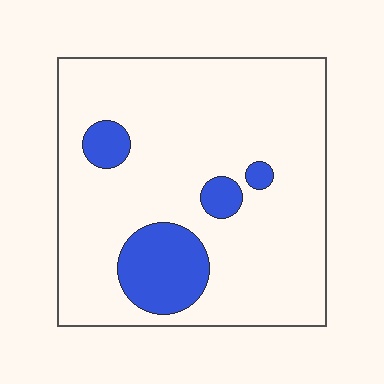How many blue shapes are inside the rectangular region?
4.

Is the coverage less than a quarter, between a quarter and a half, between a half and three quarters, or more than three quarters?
Less than a quarter.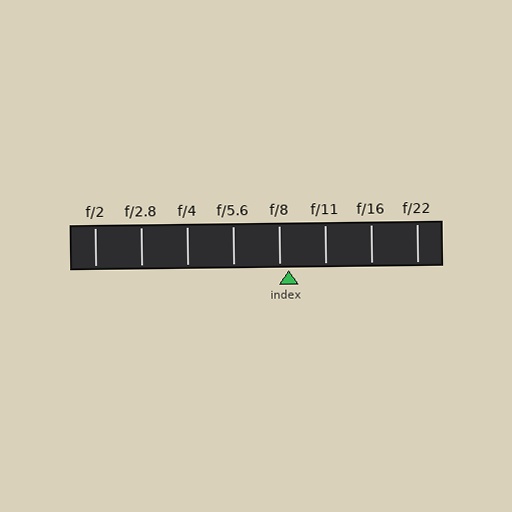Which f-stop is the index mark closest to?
The index mark is closest to f/8.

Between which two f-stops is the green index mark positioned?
The index mark is between f/8 and f/11.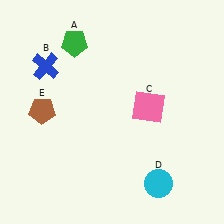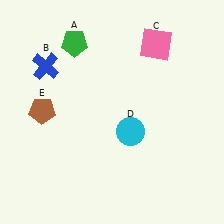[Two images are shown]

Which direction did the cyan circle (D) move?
The cyan circle (D) moved up.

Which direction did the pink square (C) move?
The pink square (C) moved up.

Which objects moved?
The objects that moved are: the pink square (C), the cyan circle (D).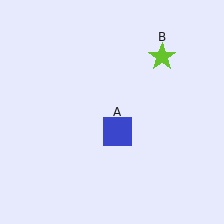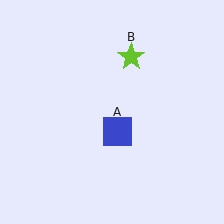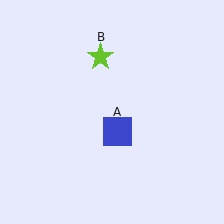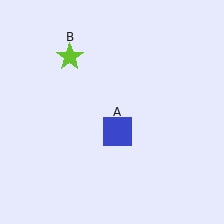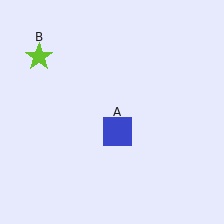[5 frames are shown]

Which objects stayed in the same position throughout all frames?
Blue square (object A) remained stationary.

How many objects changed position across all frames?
1 object changed position: lime star (object B).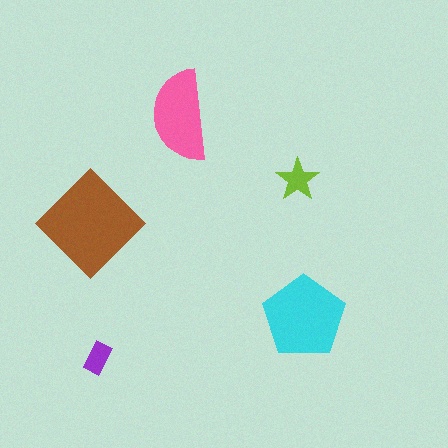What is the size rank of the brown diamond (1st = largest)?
1st.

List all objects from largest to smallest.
The brown diamond, the cyan pentagon, the pink semicircle, the lime star, the purple rectangle.